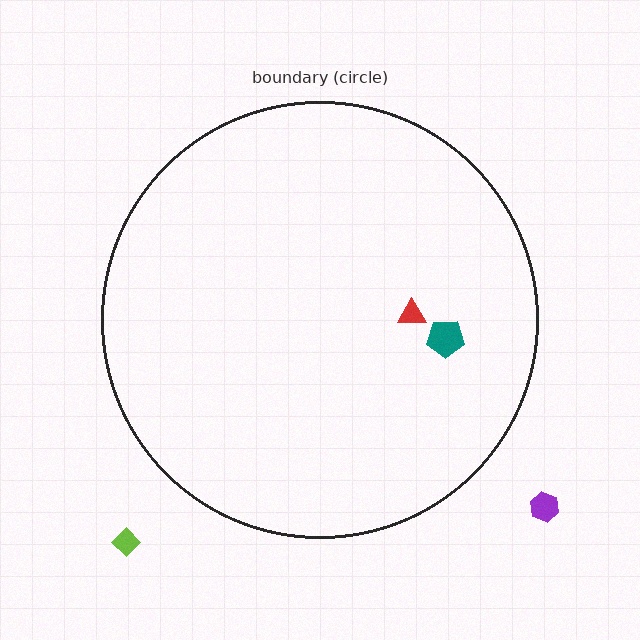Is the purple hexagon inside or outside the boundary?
Outside.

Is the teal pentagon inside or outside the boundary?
Inside.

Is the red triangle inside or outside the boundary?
Inside.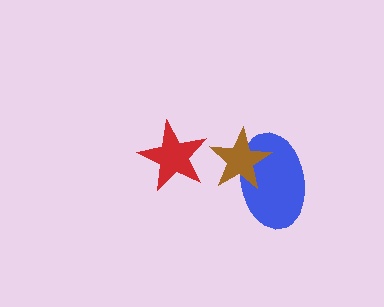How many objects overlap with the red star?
0 objects overlap with the red star.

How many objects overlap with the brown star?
1 object overlaps with the brown star.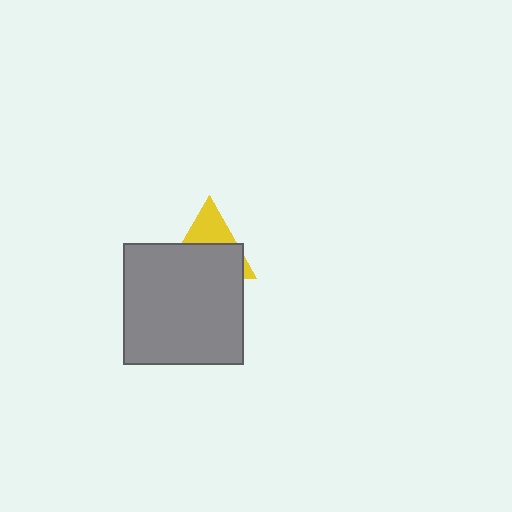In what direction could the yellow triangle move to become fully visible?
The yellow triangle could move up. That would shift it out from behind the gray square entirely.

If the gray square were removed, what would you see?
You would see the complete yellow triangle.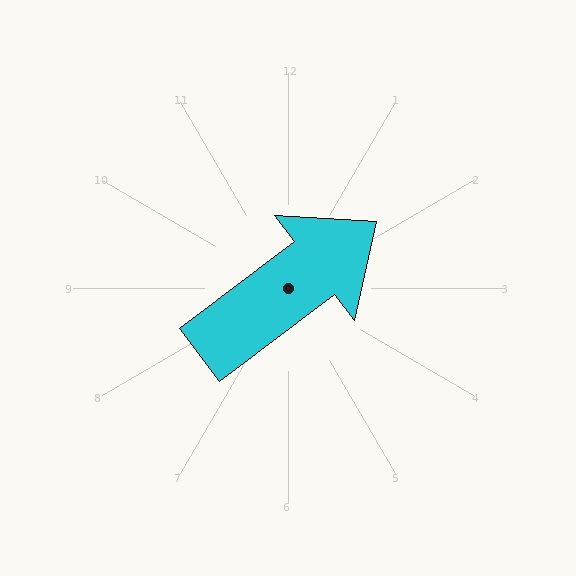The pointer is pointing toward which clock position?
Roughly 2 o'clock.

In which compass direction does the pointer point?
Northeast.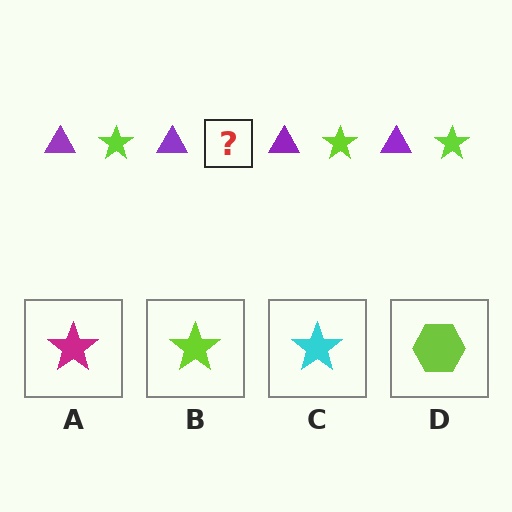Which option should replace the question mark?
Option B.